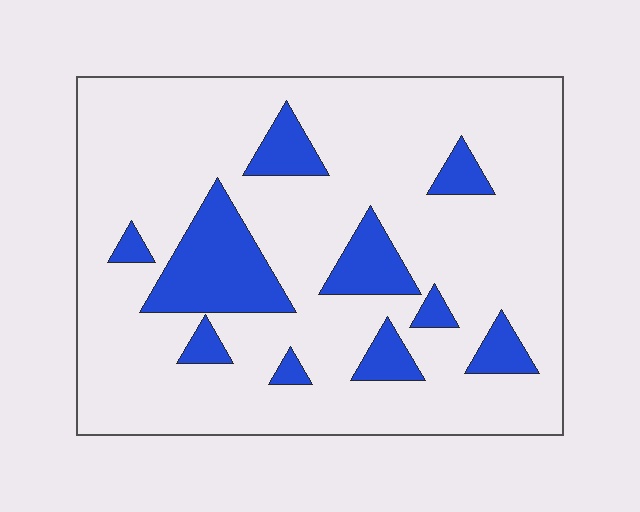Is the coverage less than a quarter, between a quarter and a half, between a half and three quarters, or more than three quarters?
Less than a quarter.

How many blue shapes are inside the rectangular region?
10.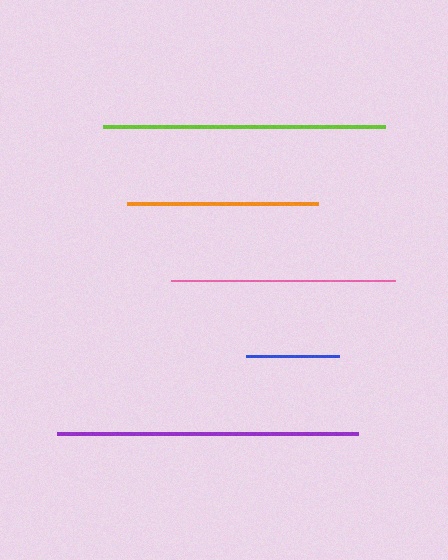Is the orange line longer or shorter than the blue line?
The orange line is longer than the blue line.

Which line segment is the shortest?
The blue line is the shortest at approximately 93 pixels.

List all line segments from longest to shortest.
From longest to shortest: purple, lime, pink, orange, blue.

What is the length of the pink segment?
The pink segment is approximately 224 pixels long.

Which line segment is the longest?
The purple line is the longest at approximately 302 pixels.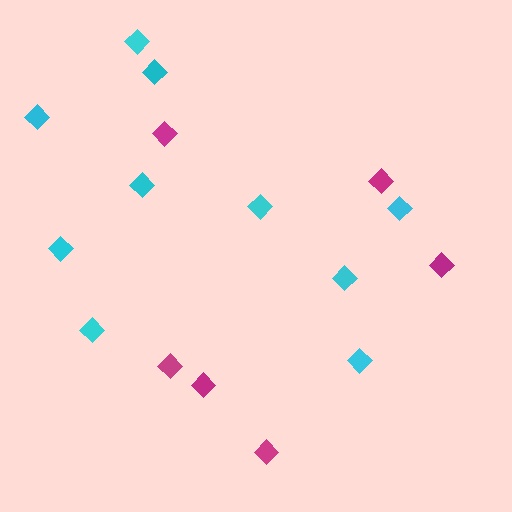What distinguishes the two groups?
There are 2 groups: one group of magenta diamonds (6) and one group of cyan diamonds (10).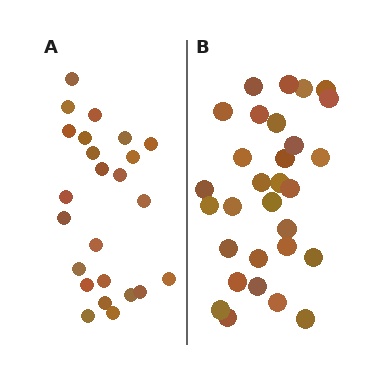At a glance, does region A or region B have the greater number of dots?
Region B (the right region) has more dots.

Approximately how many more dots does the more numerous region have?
Region B has about 6 more dots than region A.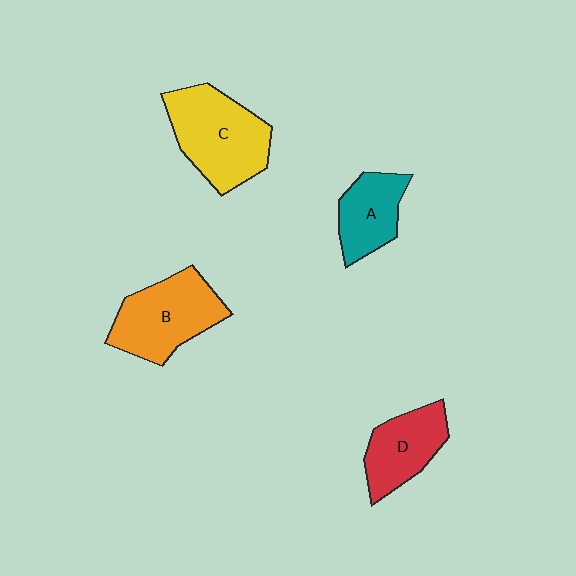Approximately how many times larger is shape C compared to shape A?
Approximately 1.6 times.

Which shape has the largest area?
Shape C (yellow).